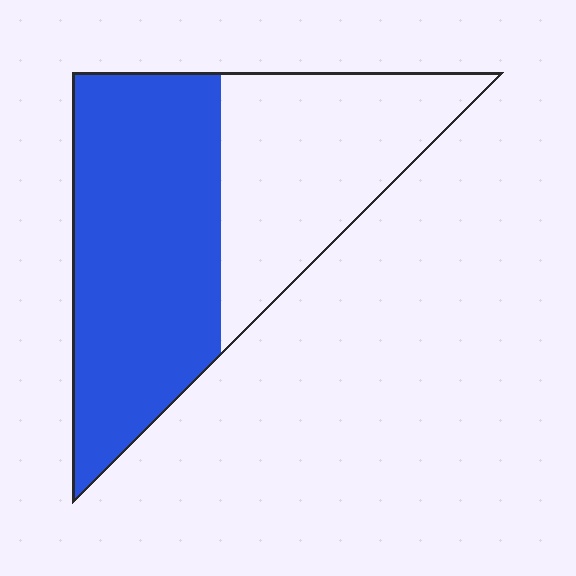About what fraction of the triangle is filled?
About three fifths (3/5).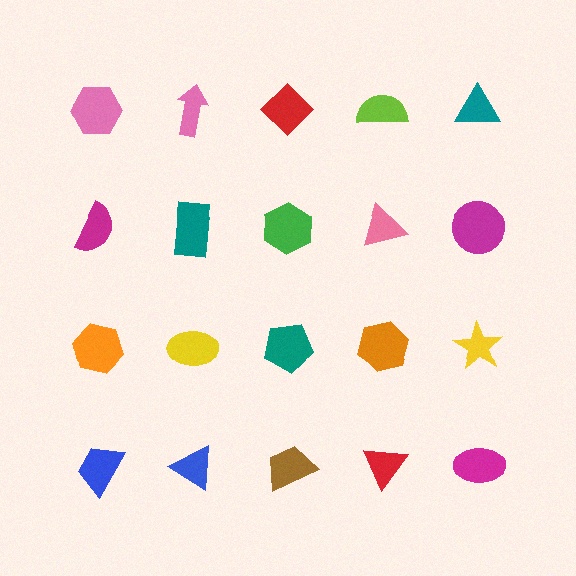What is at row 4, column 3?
A brown trapezoid.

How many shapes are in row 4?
5 shapes.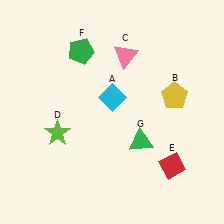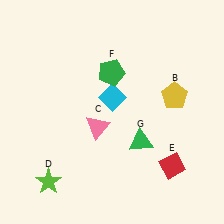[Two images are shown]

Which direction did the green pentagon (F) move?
The green pentagon (F) moved right.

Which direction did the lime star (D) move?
The lime star (D) moved down.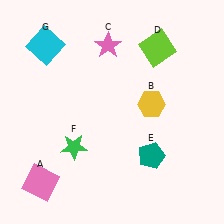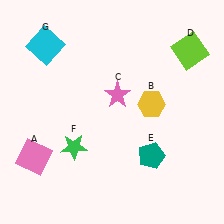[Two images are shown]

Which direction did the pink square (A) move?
The pink square (A) moved up.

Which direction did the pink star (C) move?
The pink star (C) moved down.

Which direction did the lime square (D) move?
The lime square (D) moved right.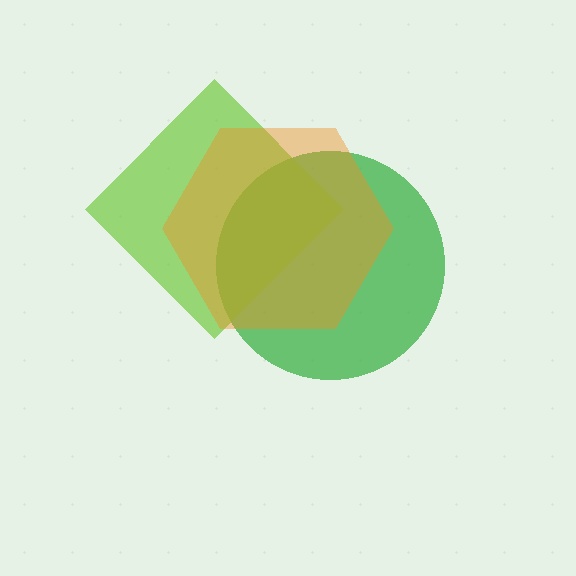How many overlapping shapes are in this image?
There are 3 overlapping shapes in the image.